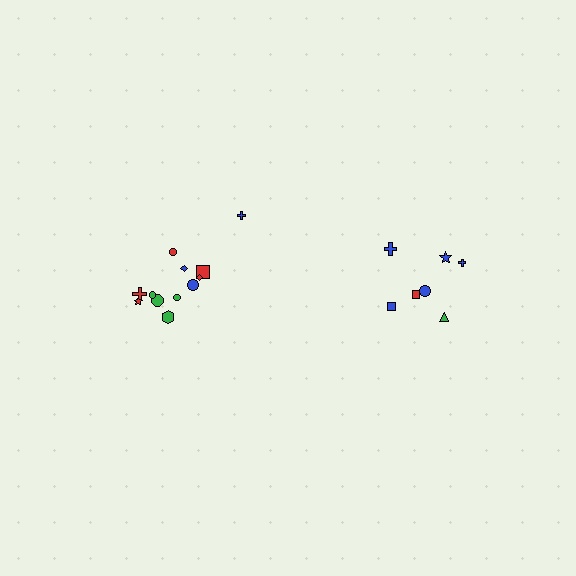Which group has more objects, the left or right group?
The left group.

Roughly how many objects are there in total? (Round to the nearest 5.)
Roughly 20 objects in total.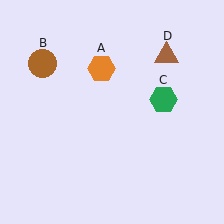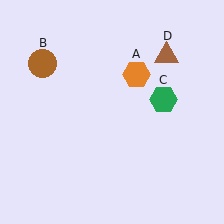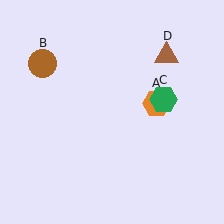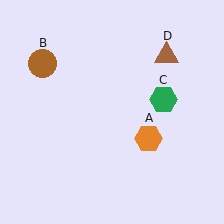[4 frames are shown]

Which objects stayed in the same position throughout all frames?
Brown circle (object B) and green hexagon (object C) and brown triangle (object D) remained stationary.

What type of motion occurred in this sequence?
The orange hexagon (object A) rotated clockwise around the center of the scene.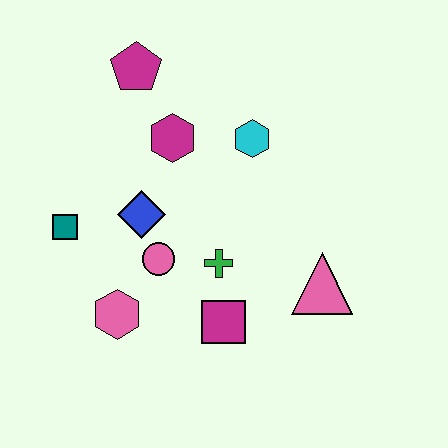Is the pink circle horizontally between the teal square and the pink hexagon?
No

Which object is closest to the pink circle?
The blue diamond is closest to the pink circle.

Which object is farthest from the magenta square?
The magenta pentagon is farthest from the magenta square.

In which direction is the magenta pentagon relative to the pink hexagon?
The magenta pentagon is above the pink hexagon.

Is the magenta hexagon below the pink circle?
No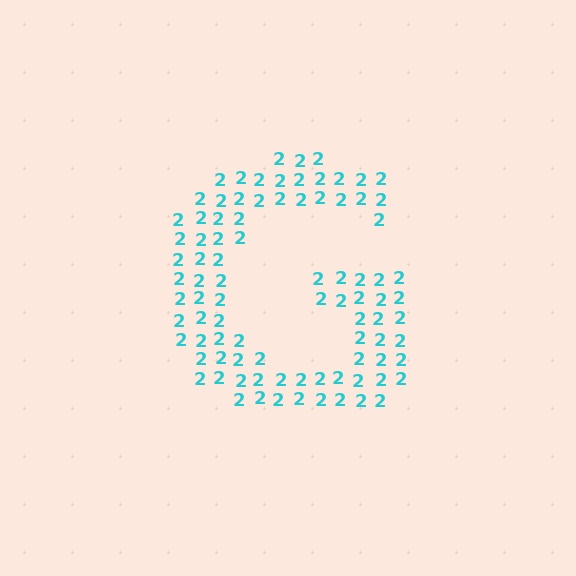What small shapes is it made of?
It is made of small digit 2's.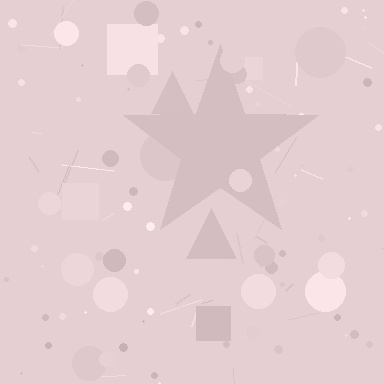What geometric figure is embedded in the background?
A star is embedded in the background.